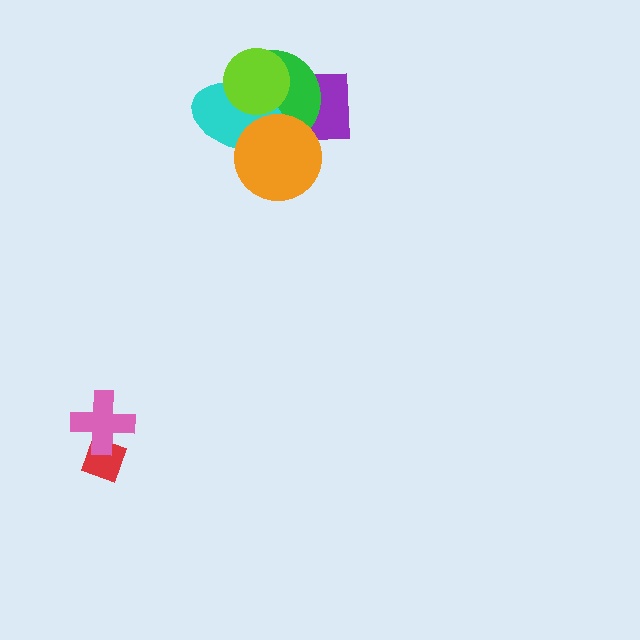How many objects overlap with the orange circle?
3 objects overlap with the orange circle.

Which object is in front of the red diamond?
The pink cross is in front of the red diamond.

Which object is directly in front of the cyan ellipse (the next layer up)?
The lime circle is directly in front of the cyan ellipse.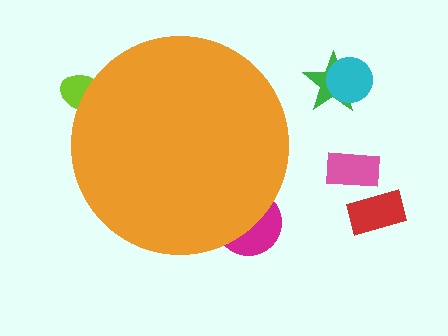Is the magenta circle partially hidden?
Yes, the magenta circle is partially hidden behind the orange circle.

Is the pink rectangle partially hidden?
No, the pink rectangle is fully visible.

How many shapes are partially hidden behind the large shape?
2 shapes are partially hidden.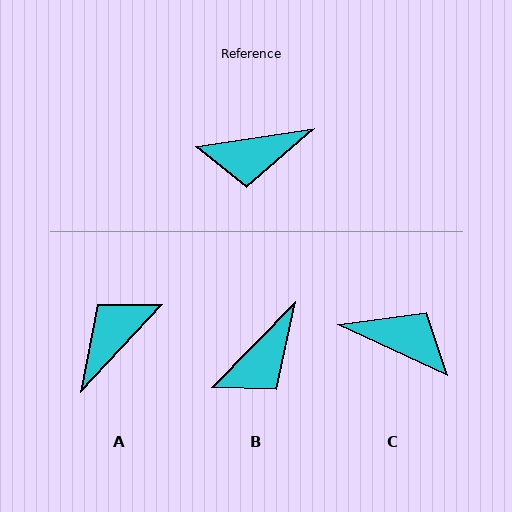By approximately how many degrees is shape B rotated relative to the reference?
Approximately 37 degrees counter-clockwise.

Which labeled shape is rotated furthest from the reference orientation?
C, about 147 degrees away.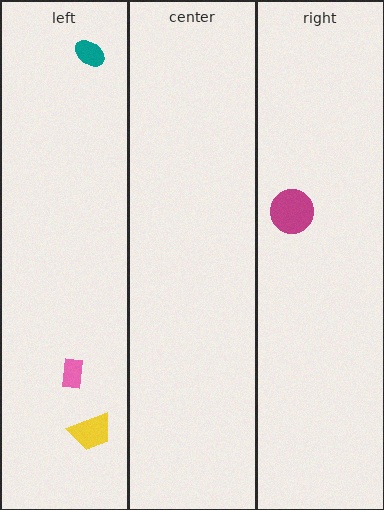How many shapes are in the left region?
3.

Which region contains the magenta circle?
The right region.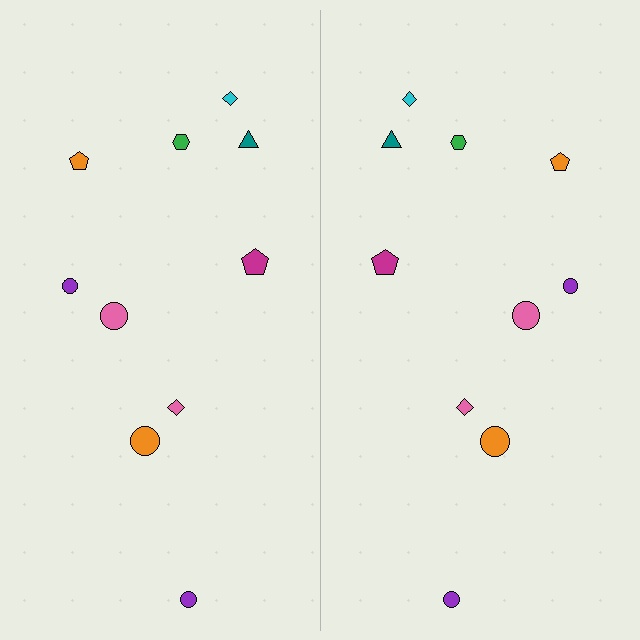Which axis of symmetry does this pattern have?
The pattern has a vertical axis of symmetry running through the center of the image.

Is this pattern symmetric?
Yes, this pattern has bilateral (reflection) symmetry.